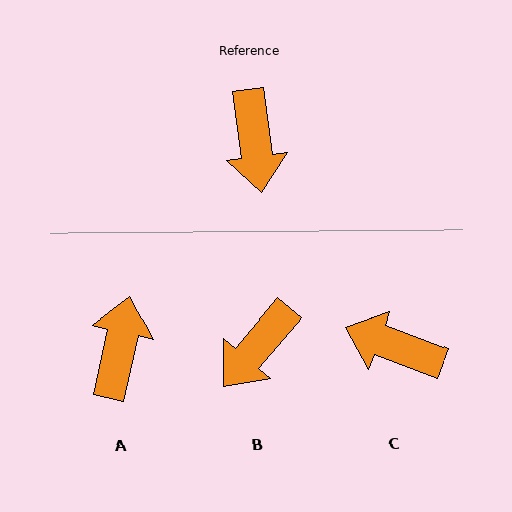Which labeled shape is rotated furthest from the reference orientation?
A, about 160 degrees away.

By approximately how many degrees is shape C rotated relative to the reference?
Approximately 118 degrees clockwise.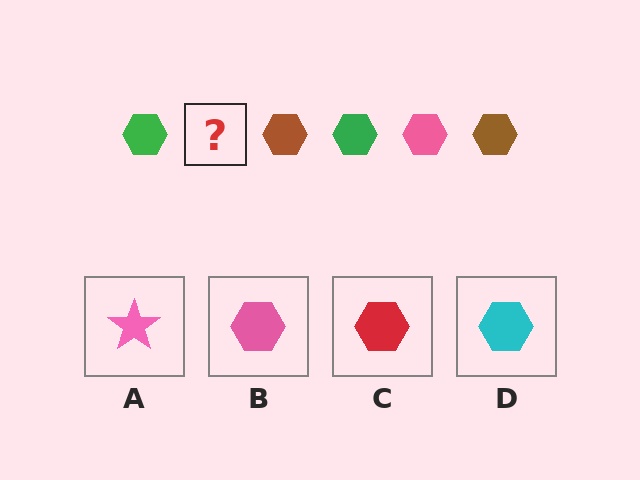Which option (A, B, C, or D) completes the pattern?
B.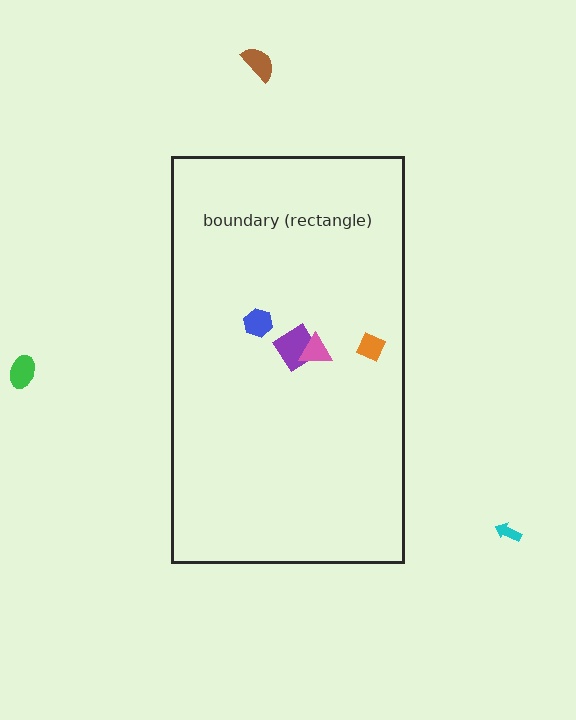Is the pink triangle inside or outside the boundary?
Inside.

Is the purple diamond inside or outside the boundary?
Inside.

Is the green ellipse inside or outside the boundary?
Outside.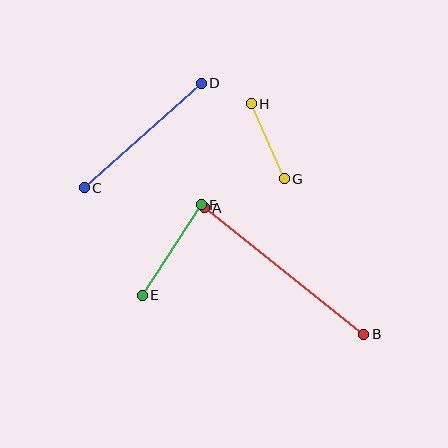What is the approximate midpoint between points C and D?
The midpoint is at approximately (143, 136) pixels.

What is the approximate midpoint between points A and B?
The midpoint is at approximately (284, 271) pixels.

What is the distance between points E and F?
The distance is approximately 108 pixels.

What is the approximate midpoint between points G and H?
The midpoint is at approximately (268, 141) pixels.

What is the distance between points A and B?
The distance is approximately 204 pixels.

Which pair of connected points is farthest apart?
Points A and B are farthest apart.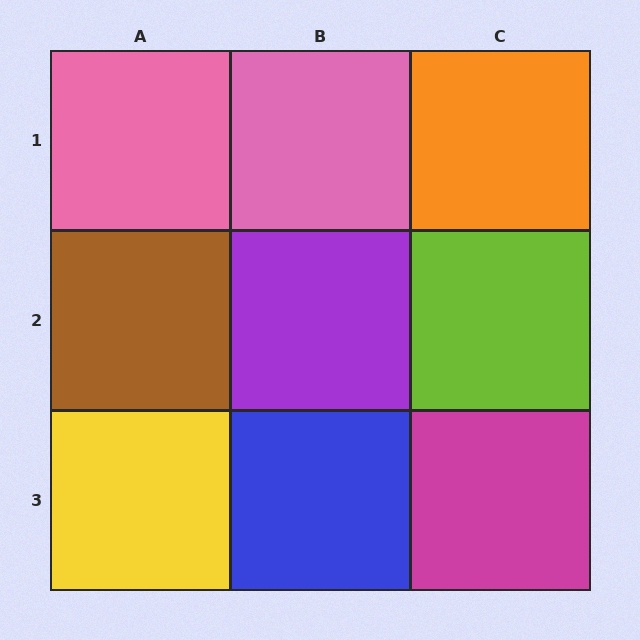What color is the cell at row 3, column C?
Magenta.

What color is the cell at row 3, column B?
Blue.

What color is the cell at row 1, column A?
Pink.